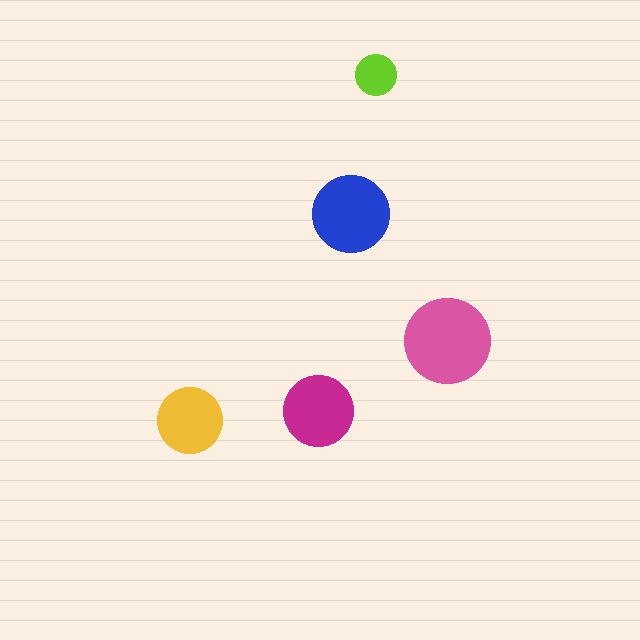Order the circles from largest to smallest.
the pink one, the blue one, the magenta one, the yellow one, the lime one.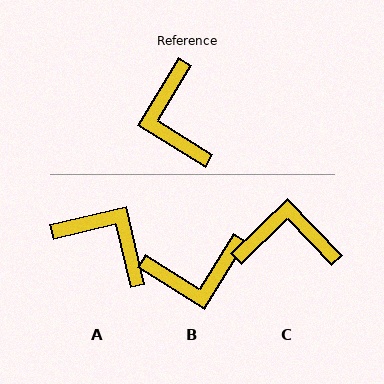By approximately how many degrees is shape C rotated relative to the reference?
Approximately 104 degrees clockwise.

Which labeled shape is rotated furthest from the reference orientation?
A, about 135 degrees away.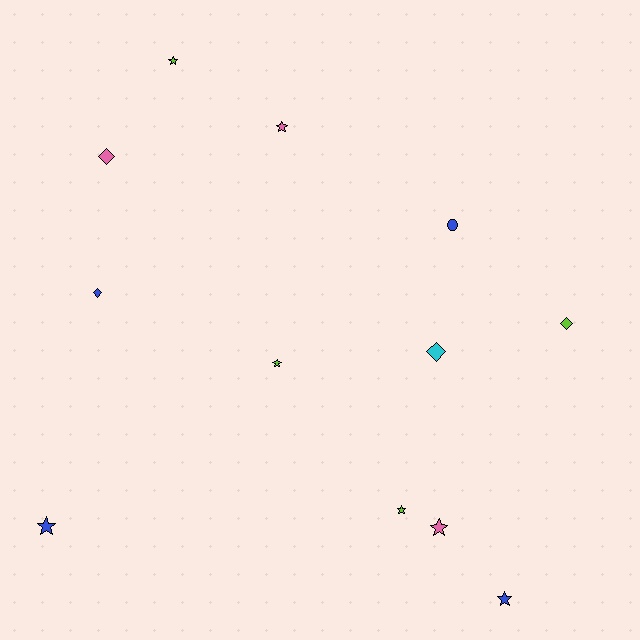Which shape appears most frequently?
Star, with 7 objects.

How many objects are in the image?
There are 12 objects.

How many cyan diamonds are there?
There is 1 cyan diamond.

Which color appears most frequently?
Blue, with 4 objects.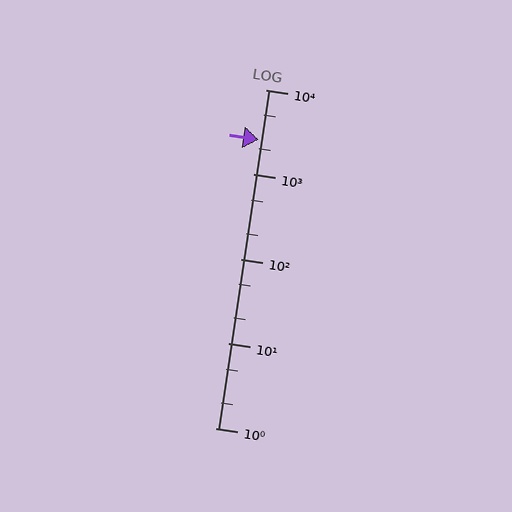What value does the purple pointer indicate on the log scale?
The pointer indicates approximately 2600.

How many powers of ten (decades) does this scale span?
The scale spans 4 decades, from 1 to 10000.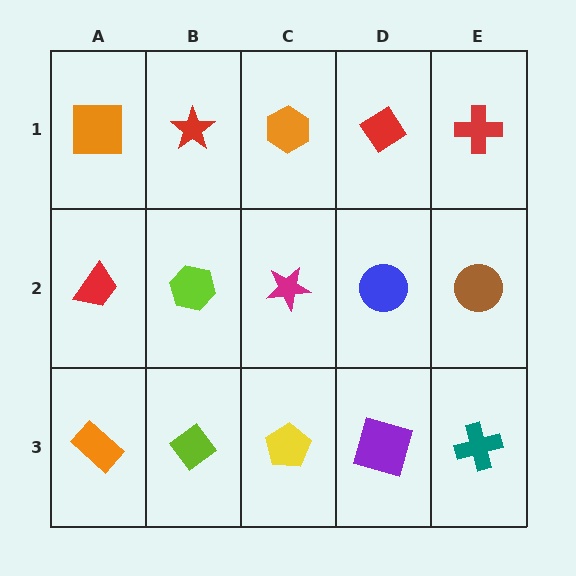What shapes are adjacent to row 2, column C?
An orange hexagon (row 1, column C), a yellow pentagon (row 3, column C), a lime hexagon (row 2, column B), a blue circle (row 2, column D).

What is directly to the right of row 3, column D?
A teal cross.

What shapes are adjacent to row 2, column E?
A red cross (row 1, column E), a teal cross (row 3, column E), a blue circle (row 2, column D).